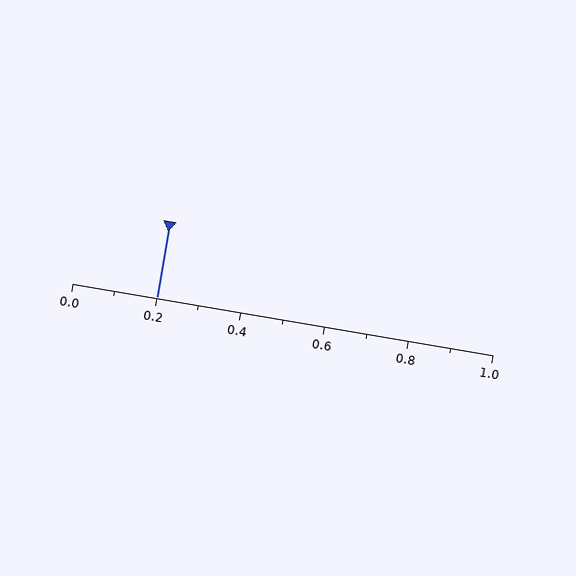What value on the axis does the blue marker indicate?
The marker indicates approximately 0.2.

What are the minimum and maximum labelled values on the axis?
The axis runs from 0.0 to 1.0.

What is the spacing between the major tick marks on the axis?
The major ticks are spaced 0.2 apart.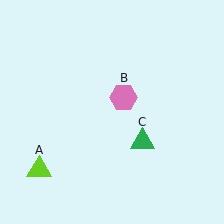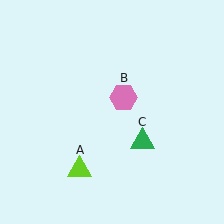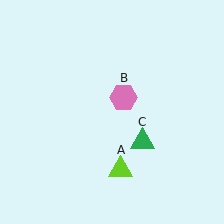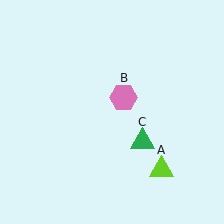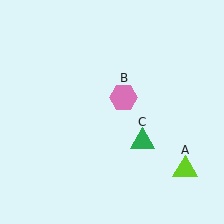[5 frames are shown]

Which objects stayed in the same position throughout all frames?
Pink hexagon (object B) and green triangle (object C) remained stationary.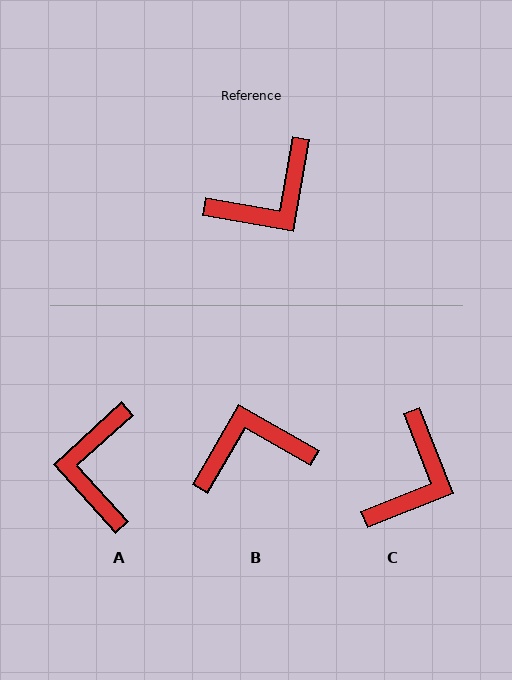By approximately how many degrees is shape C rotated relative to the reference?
Approximately 32 degrees counter-clockwise.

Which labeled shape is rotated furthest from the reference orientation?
B, about 160 degrees away.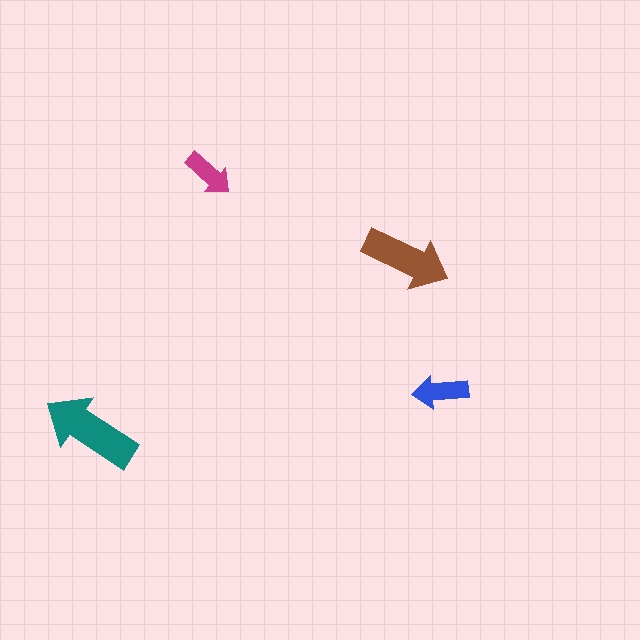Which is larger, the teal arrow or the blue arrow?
The teal one.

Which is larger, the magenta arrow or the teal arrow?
The teal one.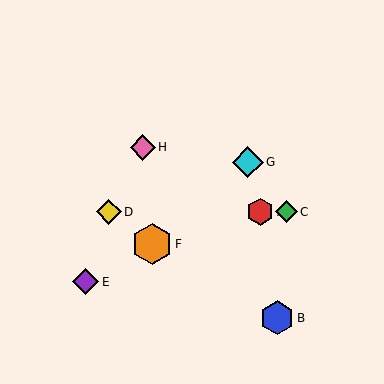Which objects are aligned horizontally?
Objects A, C, D are aligned horizontally.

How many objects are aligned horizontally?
3 objects (A, C, D) are aligned horizontally.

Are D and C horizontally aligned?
Yes, both are at y≈212.